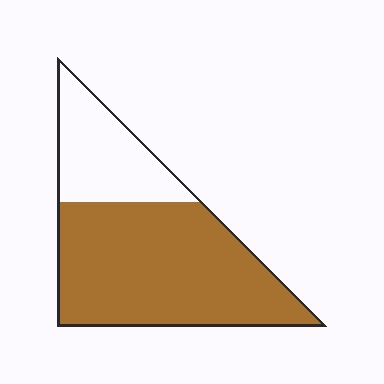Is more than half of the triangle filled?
Yes.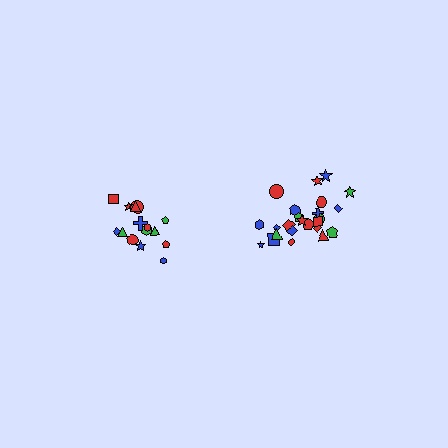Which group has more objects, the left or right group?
The right group.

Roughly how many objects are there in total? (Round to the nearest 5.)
Roughly 40 objects in total.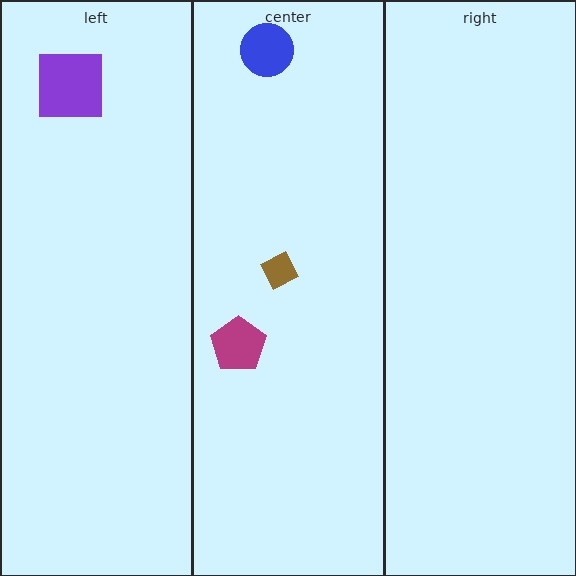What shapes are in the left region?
The purple square.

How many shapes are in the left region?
1.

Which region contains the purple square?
The left region.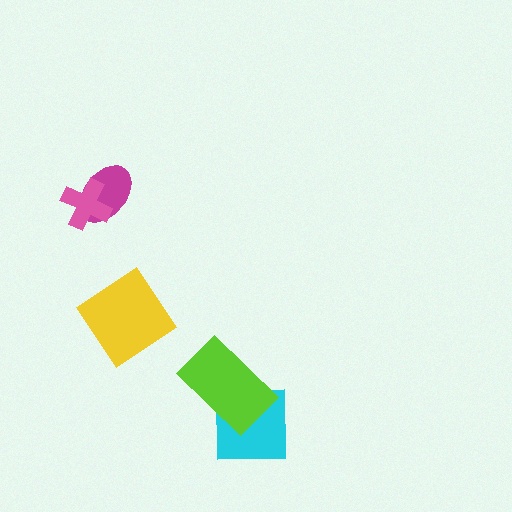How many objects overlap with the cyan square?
1 object overlaps with the cyan square.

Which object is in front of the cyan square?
The lime rectangle is in front of the cyan square.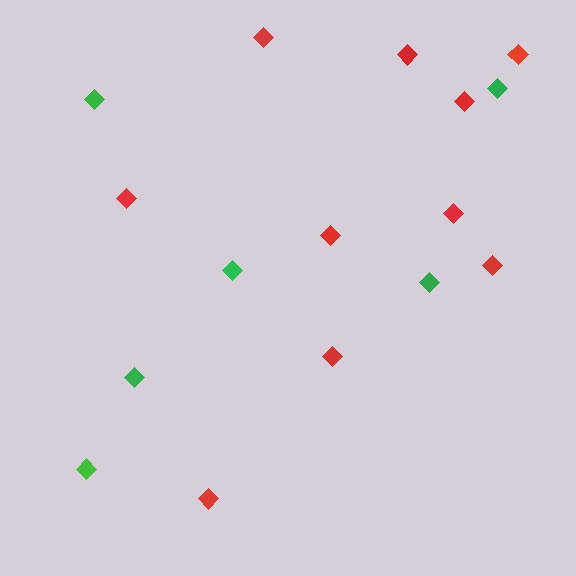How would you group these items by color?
There are 2 groups: one group of green diamonds (6) and one group of red diamonds (10).